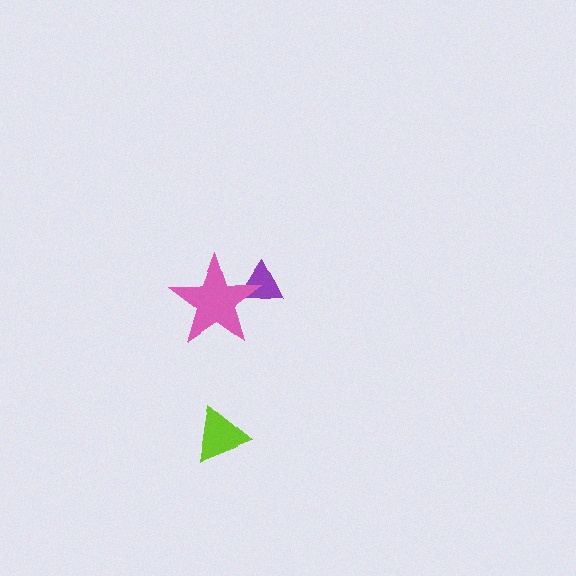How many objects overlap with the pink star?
1 object overlaps with the pink star.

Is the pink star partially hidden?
No, no other shape covers it.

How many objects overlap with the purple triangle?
1 object overlaps with the purple triangle.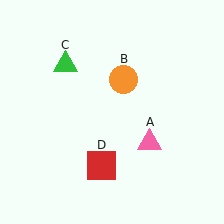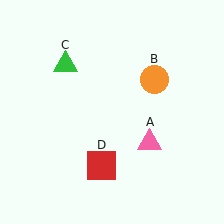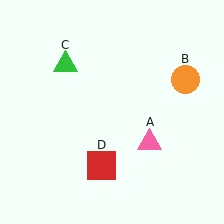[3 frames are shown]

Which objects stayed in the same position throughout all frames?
Pink triangle (object A) and green triangle (object C) and red square (object D) remained stationary.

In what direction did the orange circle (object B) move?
The orange circle (object B) moved right.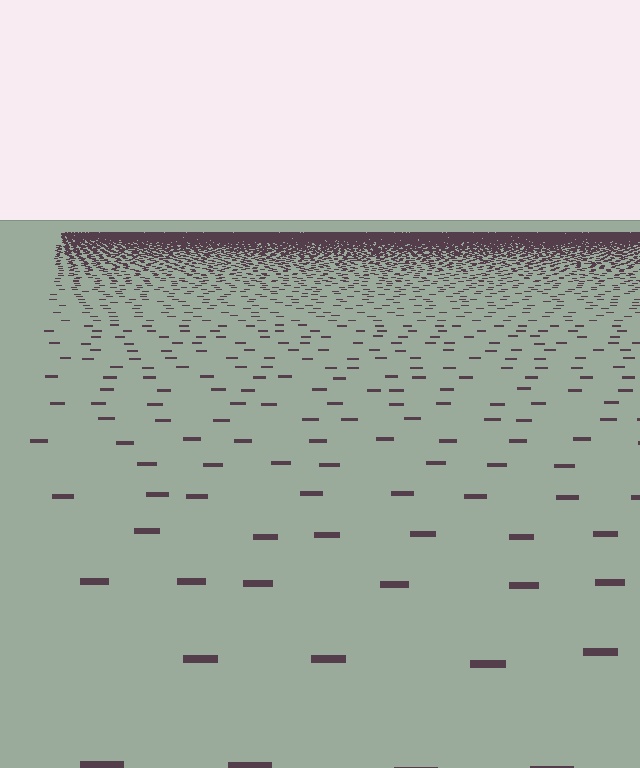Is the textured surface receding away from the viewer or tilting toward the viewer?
The surface is receding away from the viewer. Texture elements get smaller and denser toward the top.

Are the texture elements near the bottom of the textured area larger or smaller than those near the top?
Larger. Near the bottom, elements are closer to the viewer and appear at a bigger on-screen size.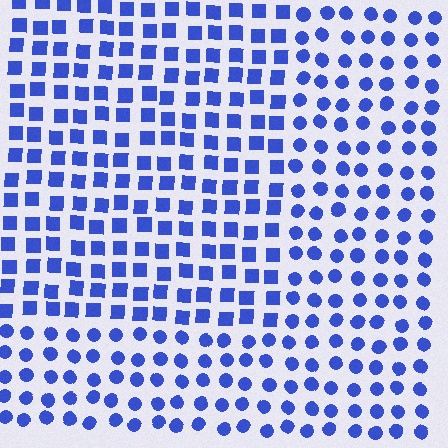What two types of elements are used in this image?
The image uses squares inside the rectangle region and circles outside it.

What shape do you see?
I see a rectangle.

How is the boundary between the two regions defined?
The boundary is defined by a change in element shape: squares inside vs. circles outside. All elements share the same color and spacing.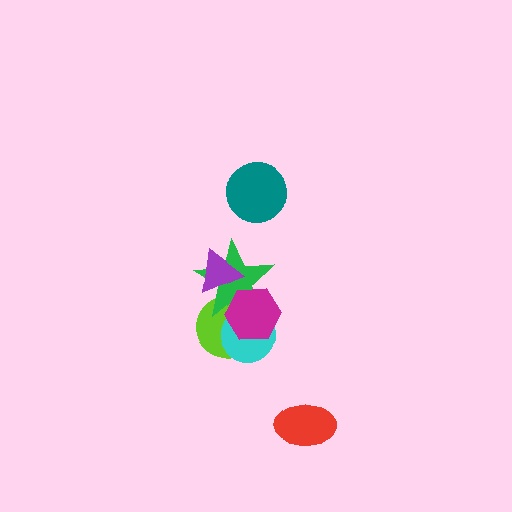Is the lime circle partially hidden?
Yes, it is partially covered by another shape.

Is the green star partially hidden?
Yes, it is partially covered by another shape.